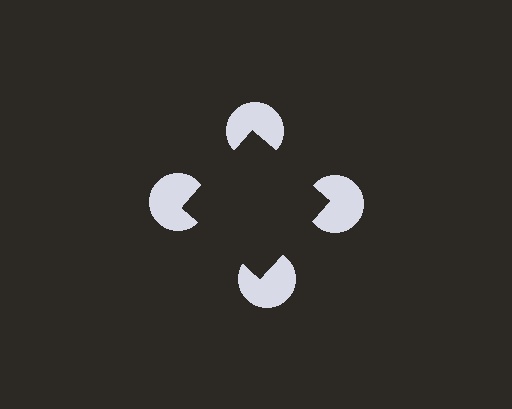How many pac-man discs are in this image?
There are 4 — one at each vertex of the illusory square.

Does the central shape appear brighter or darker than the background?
It typically appears slightly darker than the background, even though no actual brightness change is drawn.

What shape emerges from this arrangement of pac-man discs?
An illusory square — its edges are inferred from the aligned wedge cuts in the pac-man discs, not physically drawn.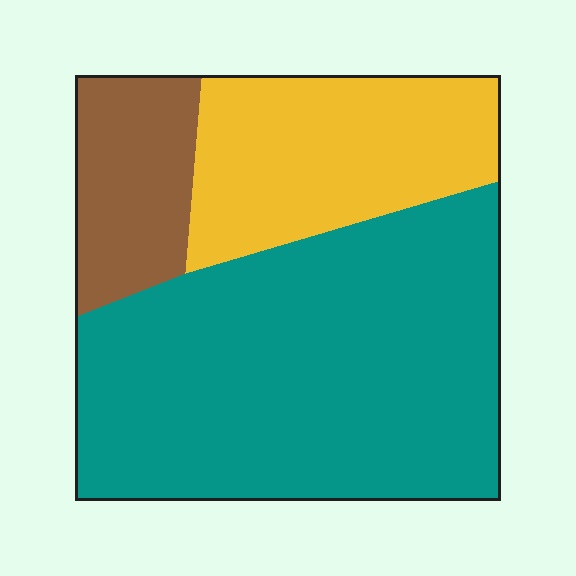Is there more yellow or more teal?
Teal.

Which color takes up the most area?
Teal, at roughly 60%.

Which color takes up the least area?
Brown, at roughly 15%.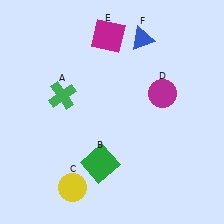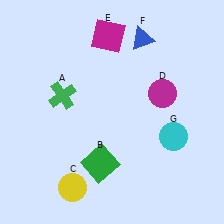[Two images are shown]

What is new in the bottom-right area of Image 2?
A cyan circle (G) was added in the bottom-right area of Image 2.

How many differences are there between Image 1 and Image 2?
There is 1 difference between the two images.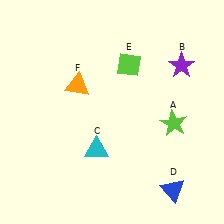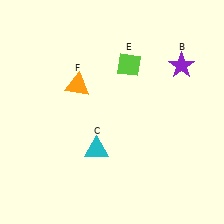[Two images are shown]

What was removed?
The blue triangle (D), the lime star (A) were removed in Image 2.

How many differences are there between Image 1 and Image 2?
There are 2 differences between the two images.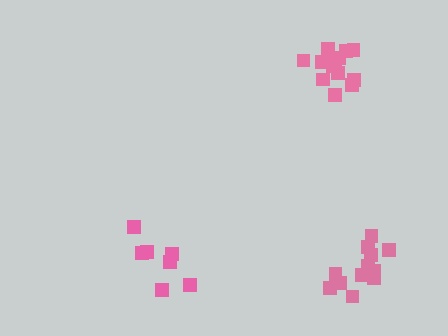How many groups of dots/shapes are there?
There are 3 groups.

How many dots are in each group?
Group 1: 13 dots, Group 2: 7 dots, Group 3: 12 dots (32 total).